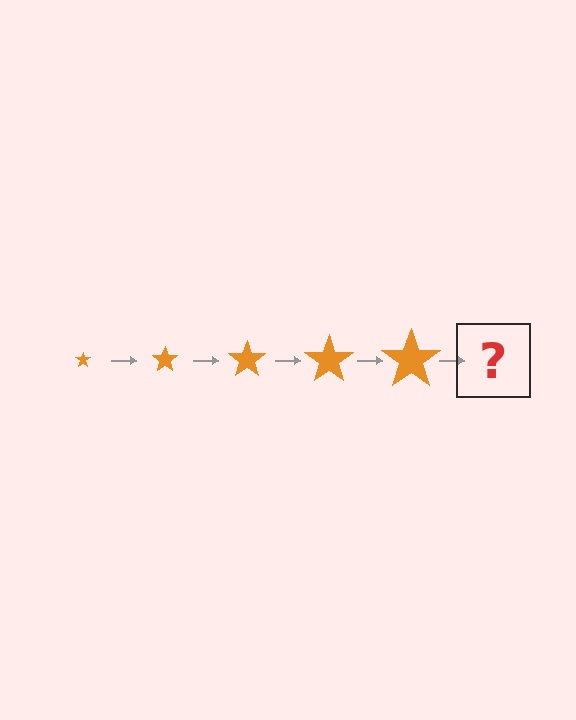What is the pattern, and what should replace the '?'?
The pattern is that the star gets progressively larger each step. The '?' should be an orange star, larger than the previous one.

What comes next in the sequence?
The next element should be an orange star, larger than the previous one.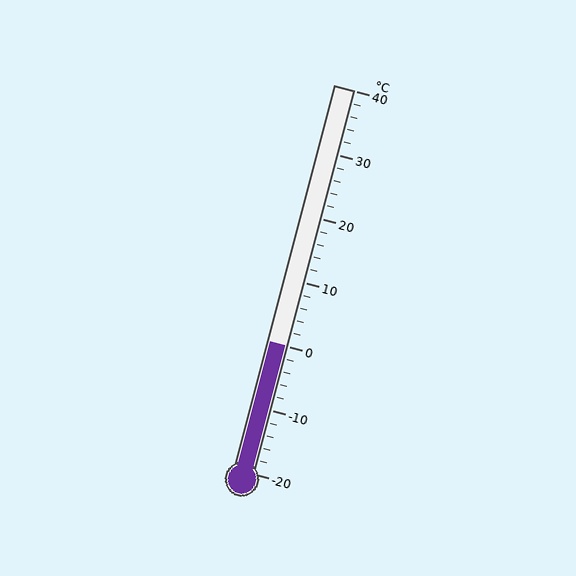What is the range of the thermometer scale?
The thermometer scale ranges from -20°C to 40°C.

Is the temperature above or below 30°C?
The temperature is below 30°C.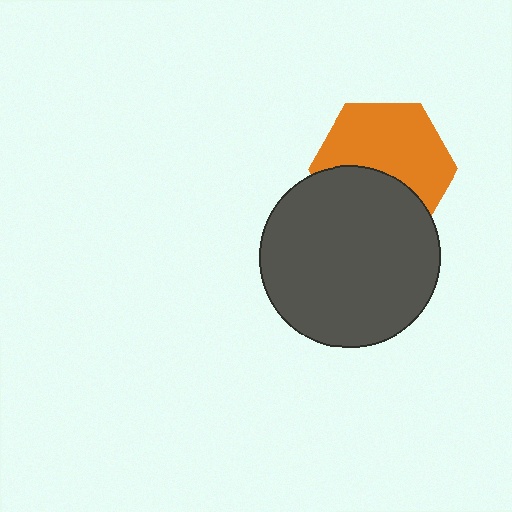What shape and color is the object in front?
The object in front is a dark gray circle.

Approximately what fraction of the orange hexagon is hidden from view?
Roughly 39% of the orange hexagon is hidden behind the dark gray circle.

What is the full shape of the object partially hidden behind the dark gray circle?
The partially hidden object is an orange hexagon.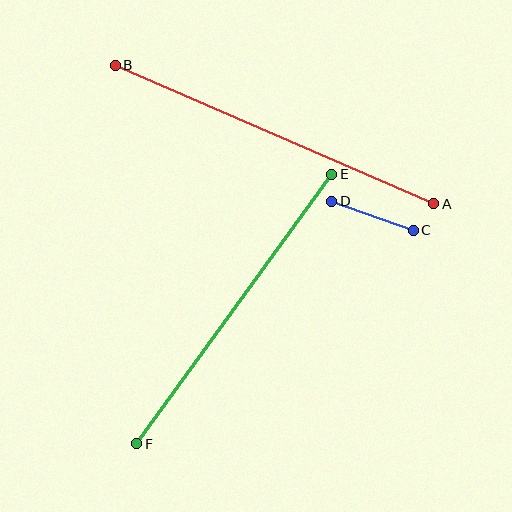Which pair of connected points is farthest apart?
Points A and B are farthest apart.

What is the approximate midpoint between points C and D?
The midpoint is at approximately (373, 216) pixels.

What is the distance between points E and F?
The distance is approximately 333 pixels.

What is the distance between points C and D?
The distance is approximately 87 pixels.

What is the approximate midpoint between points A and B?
The midpoint is at approximately (275, 135) pixels.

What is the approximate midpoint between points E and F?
The midpoint is at approximately (234, 309) pixels.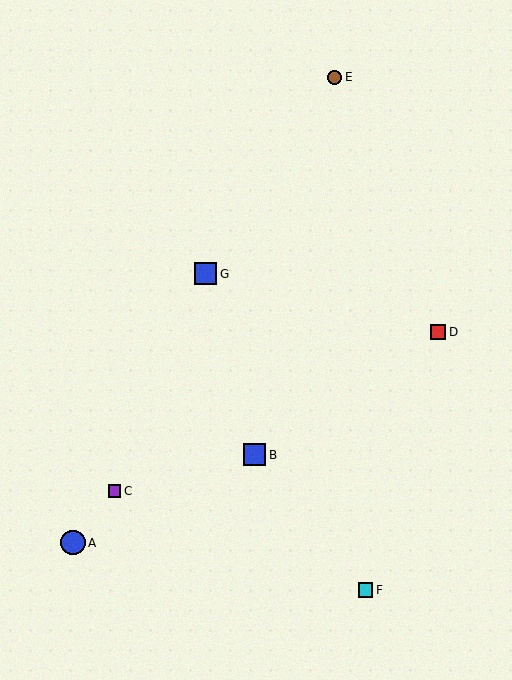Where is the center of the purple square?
The center of the purple square is at (114, 491).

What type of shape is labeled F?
Shape F is a cyan square.